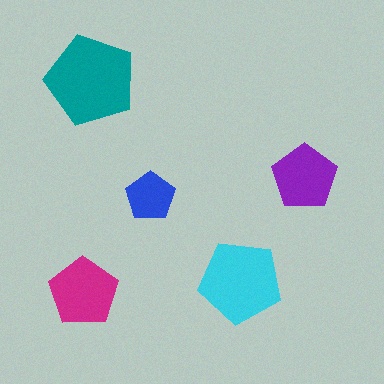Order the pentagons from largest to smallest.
the teal one, the cyan one, the magenta one, the purple one, the blue one.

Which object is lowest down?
The magenta pentagon is bottommost.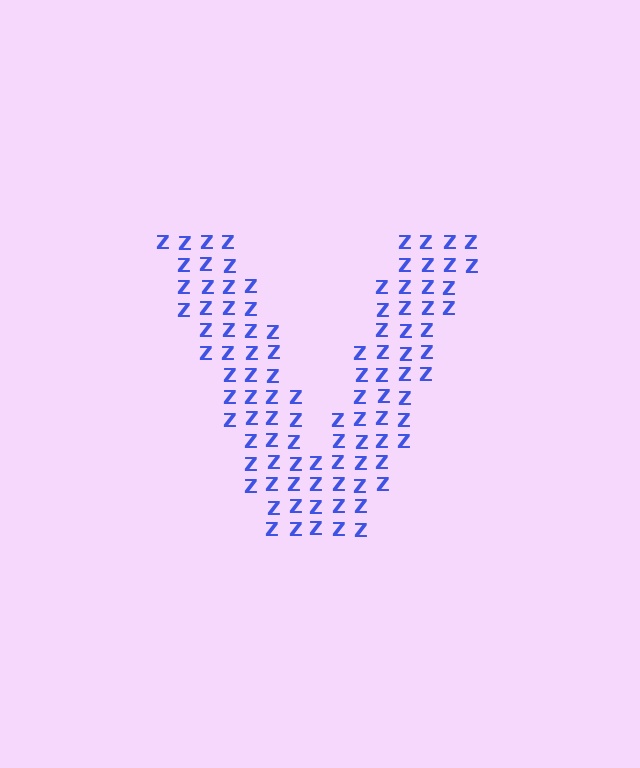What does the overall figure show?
The overall figure shows the letter V.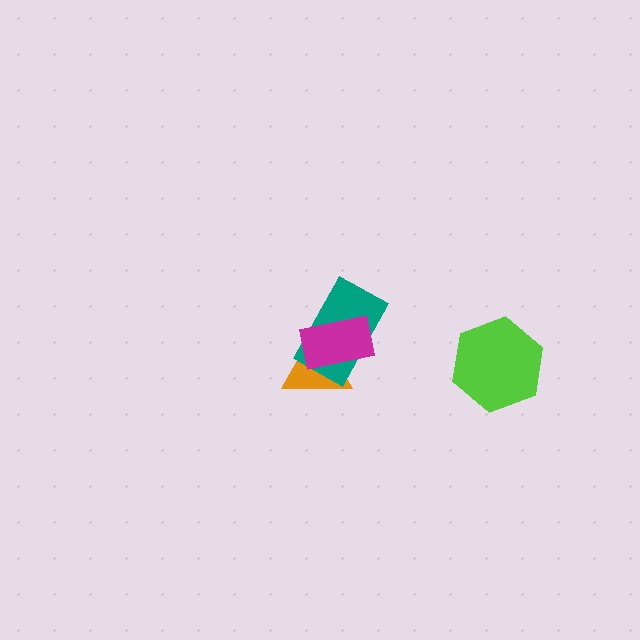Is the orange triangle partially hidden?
Yes, it is partially covered by another shape.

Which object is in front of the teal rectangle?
The magenta rectangle is in front of the teal rectangle.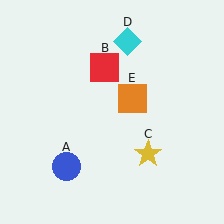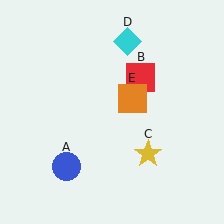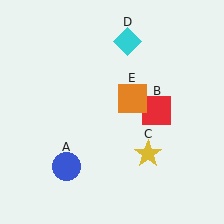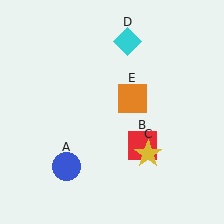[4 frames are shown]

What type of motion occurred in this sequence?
The red square (object B) rotated clockwise around the center of the scene.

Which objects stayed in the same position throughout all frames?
Blue circle (object A) and yellow star (object C) and cyan diamond (object D) and orange square (object E) remained stationary.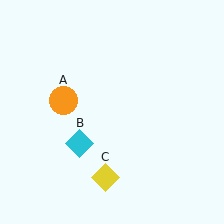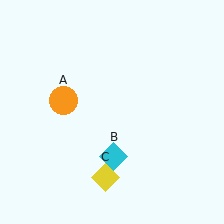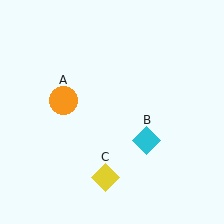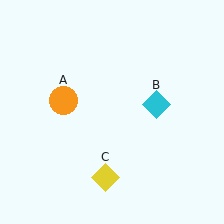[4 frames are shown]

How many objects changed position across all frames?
1 object changed position: cyan diamond (object B).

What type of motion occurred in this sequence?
The cyan diamond (object B) rotated counterclockwise around the center of the scene.